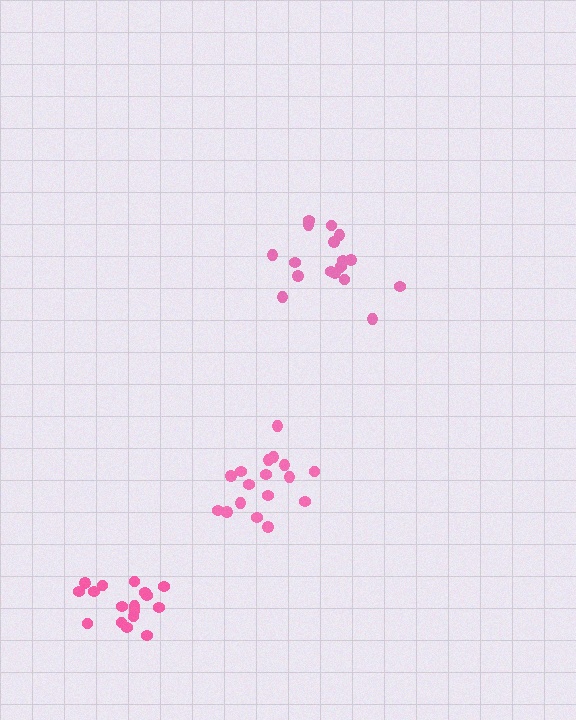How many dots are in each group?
Group 1: 18 dots, Group 2: 17 dots, Group 3: 17 dots (52 total).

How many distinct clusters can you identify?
There are 3 distinct clusters.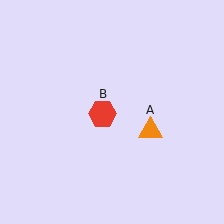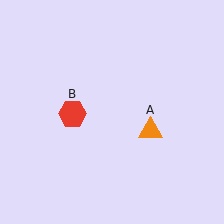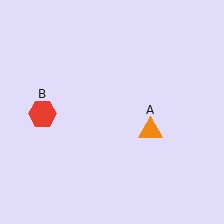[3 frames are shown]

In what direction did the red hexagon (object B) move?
The red hexagon (object B) moved left.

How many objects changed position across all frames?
1 object changed position: red hexagon (object B).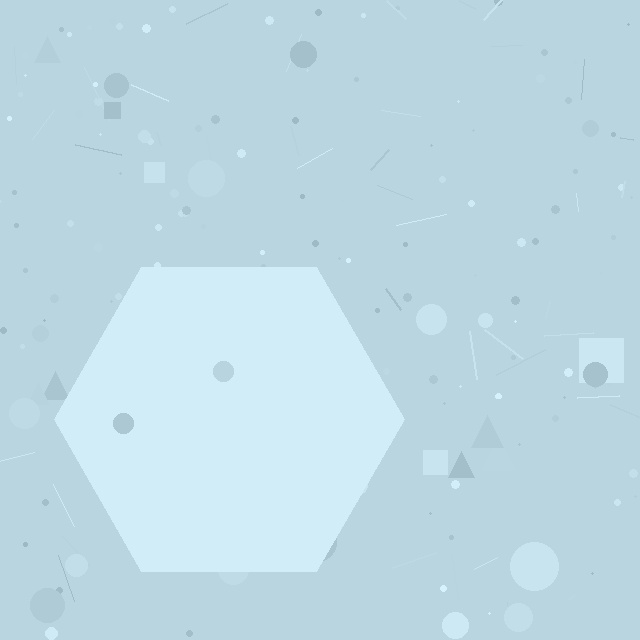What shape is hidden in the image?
A hexagon is hidden in the image.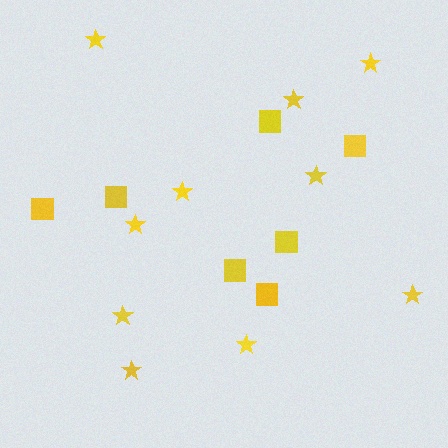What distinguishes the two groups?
There are 2 groups: one group of stars (10) and one group of squares (7).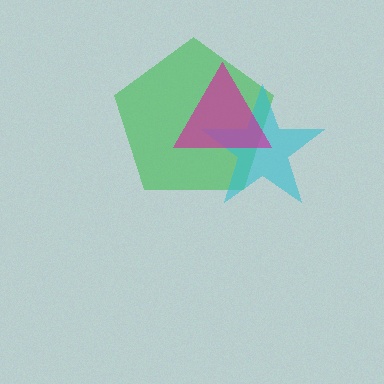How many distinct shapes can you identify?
There are 3 distinct shapes: a green pentagon, a cyan star, a magenta triangle.